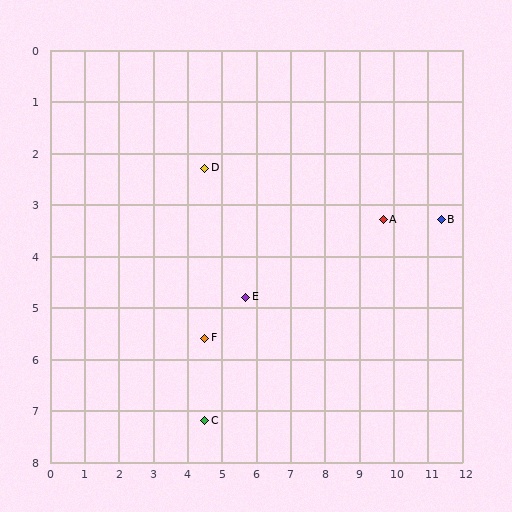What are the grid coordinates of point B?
Point B is at approximately (11.4, 3.3).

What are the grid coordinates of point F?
Point F is at approximately (4.5, 5.6).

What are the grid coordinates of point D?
Point D is at approximately (4.5, 2.3).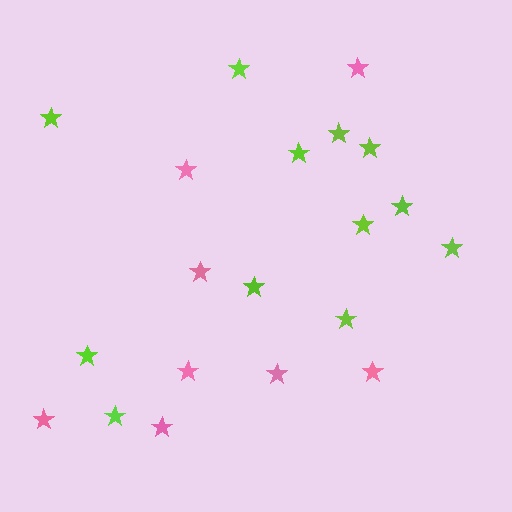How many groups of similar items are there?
There are 2 groups: one group of lime stars (12) and one group of pink stars (8).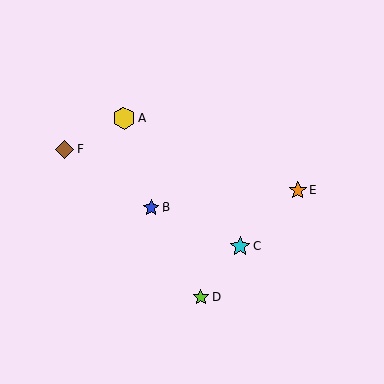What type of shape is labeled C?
Shape C is a cyan star.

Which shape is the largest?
The yellow hexagon (labeled A) is the largest.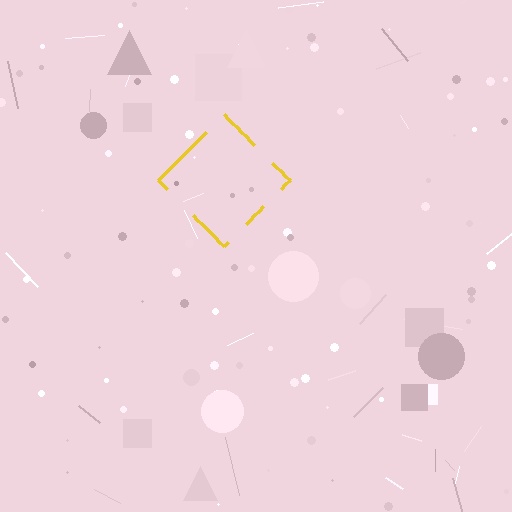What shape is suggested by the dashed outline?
The dashed outline suggests a diamond.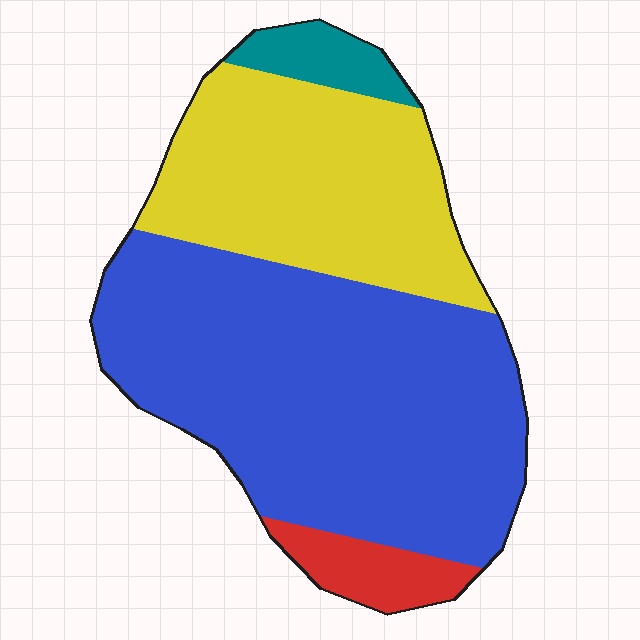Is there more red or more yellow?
Yellow.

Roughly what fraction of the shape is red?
Red covers 6% of the shape.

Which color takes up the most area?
Blue, at roughly 55%.